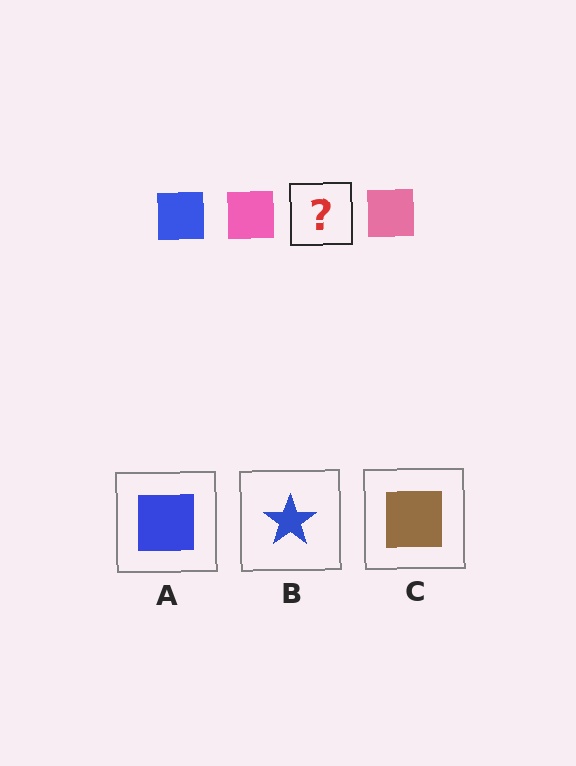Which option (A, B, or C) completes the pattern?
A.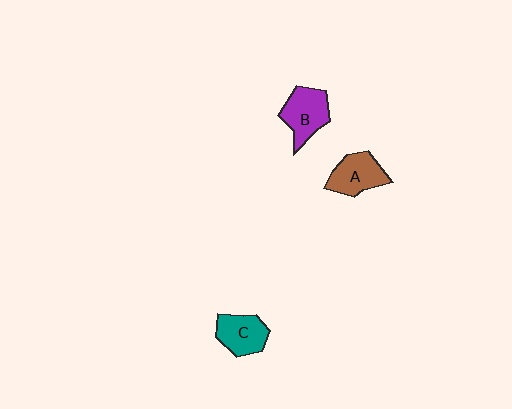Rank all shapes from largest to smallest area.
From largest to smallest: B (purple), A (brown), C (teal).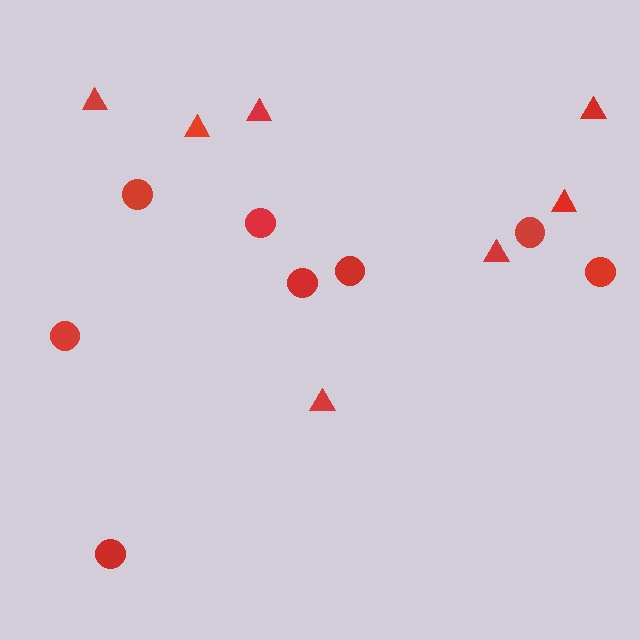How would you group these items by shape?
There are 2 groups: one group of triangles (7) and one group of circles (8).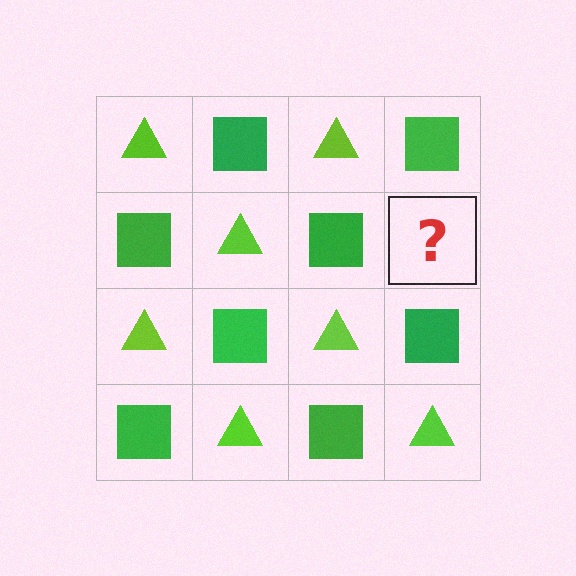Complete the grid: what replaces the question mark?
The question mark should be replaced with a lime triangle.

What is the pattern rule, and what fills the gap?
The rule is that it alternates lime triangle and green square in a checkerboard pattern. The gap should be filled with a lime triangle.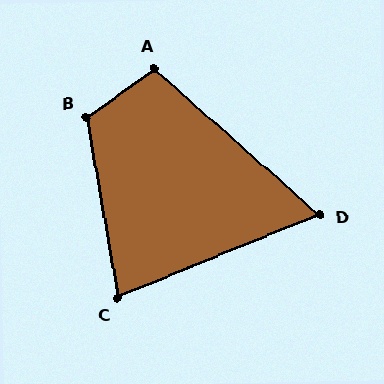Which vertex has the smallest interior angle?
D, at approximately 64 degrees.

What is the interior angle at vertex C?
Approximately 77 degrees (acute).